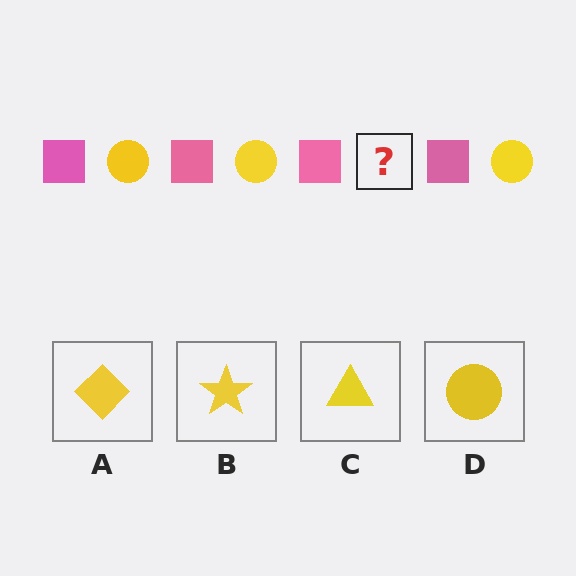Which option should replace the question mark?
Option D.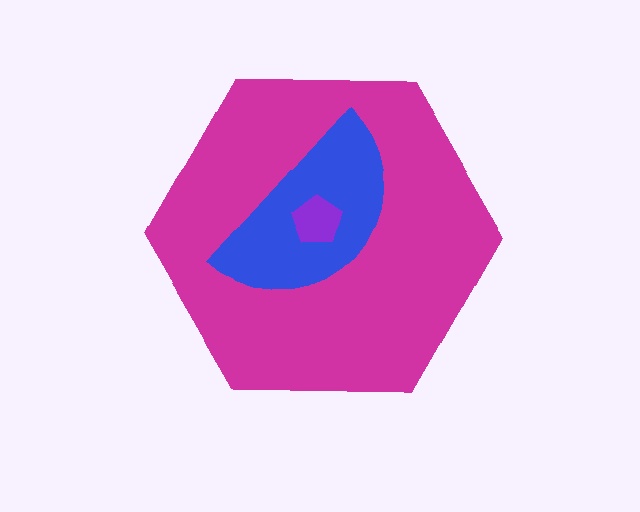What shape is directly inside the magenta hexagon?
The blue semicircle.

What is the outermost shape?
The magenta hexagon.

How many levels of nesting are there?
3.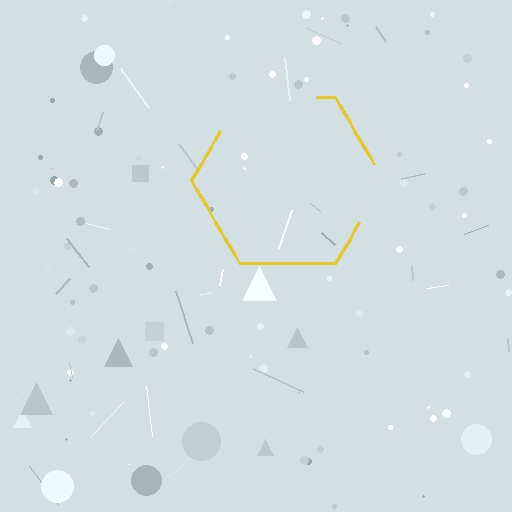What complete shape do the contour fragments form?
The contour fragments form a hexagon.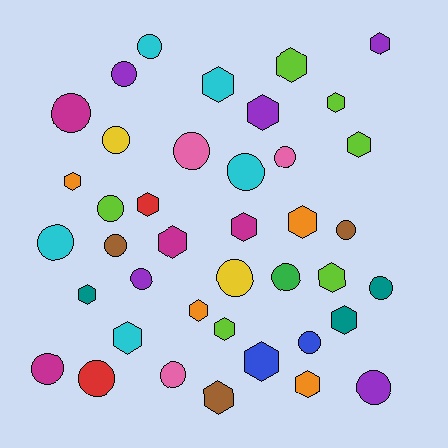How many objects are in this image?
There are 40 objects.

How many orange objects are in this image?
There are 4 orange objects.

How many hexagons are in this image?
There are 20 hexagons.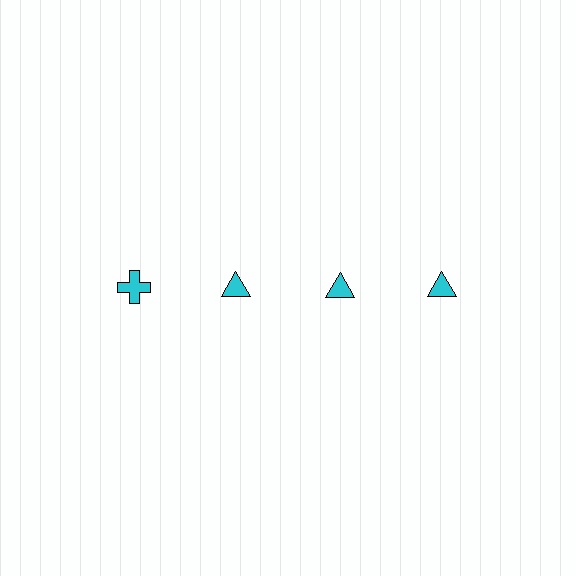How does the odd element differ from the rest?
It has a different shape: cross instead of triangle.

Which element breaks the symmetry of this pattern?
The cyan cross in the top row, leftmost column breaks the symmetry. All other shapes are cyan triangles.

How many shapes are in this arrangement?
There are 4 shapes arranged in a grid pattern.